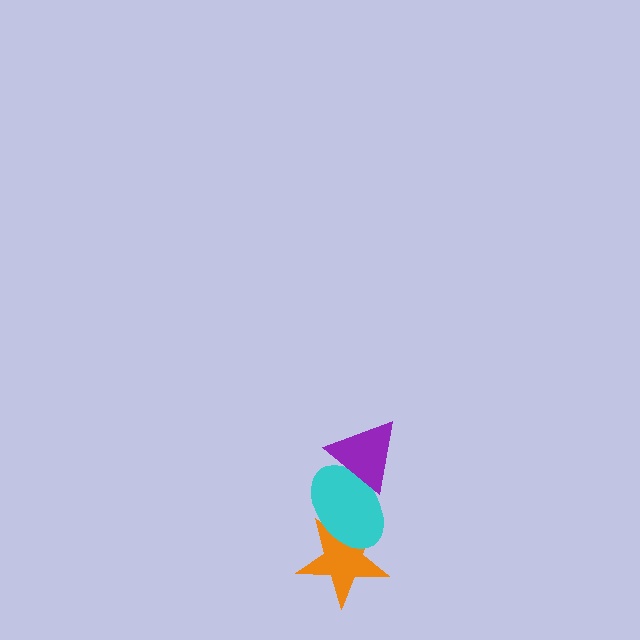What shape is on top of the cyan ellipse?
The purple triangle is on top of the cyan ellipse.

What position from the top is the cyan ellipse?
The cyan ellipse is 2nd from the top.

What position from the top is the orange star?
The orange star is 3rd from the top.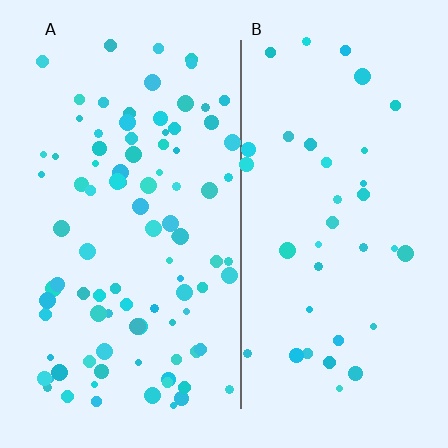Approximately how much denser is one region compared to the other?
Approximately 2.5× — region A over region B.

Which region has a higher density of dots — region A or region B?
A (the left).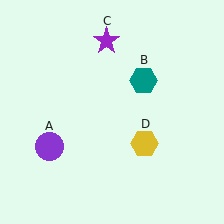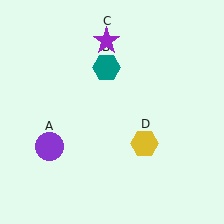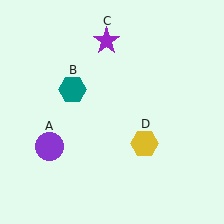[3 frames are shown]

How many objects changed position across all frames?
1 object changed position: teal hexagon (object B).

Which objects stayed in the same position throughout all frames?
Purple circle (object A) and purple star (object C) and yellow hexagon (object D) remained stationary.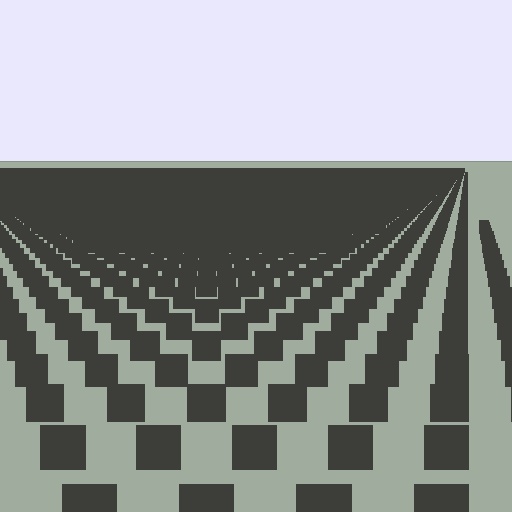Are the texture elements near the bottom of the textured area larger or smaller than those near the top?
Larger. Near the bottom, elements are closer to the viewer and appear at a bigger on-screen size.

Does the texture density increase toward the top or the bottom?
Density increases toward the top.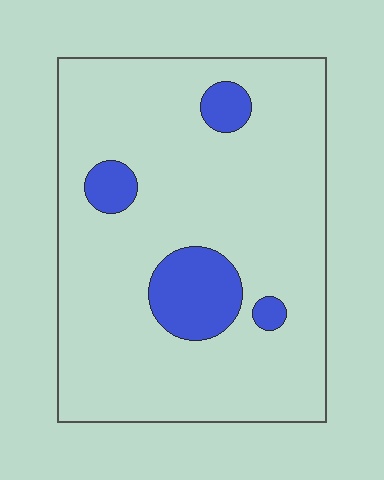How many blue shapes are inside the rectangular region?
4.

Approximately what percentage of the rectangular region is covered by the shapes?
Approximately 15%.